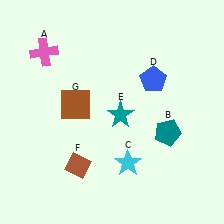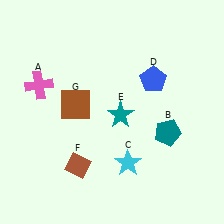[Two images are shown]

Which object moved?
The pink cross (A) moved down.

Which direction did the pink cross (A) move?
The pink cross (A) moved down.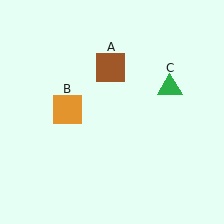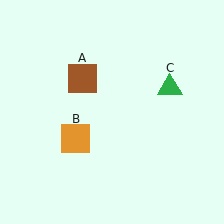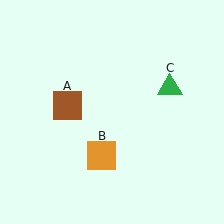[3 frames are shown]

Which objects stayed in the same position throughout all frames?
Green triangle (object C) remained stationary.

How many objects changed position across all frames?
2 objects changed position: brown square (object A), orange square (object B).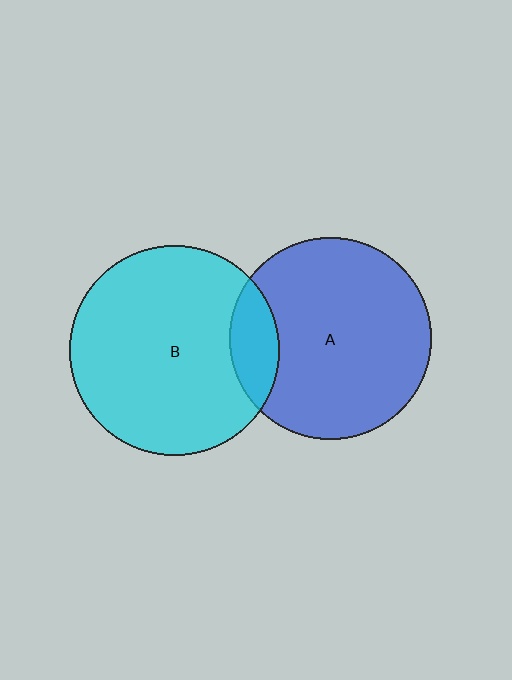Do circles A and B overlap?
Yes.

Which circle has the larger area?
Circle B (cyan).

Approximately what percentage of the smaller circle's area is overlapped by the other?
Approximately 15%.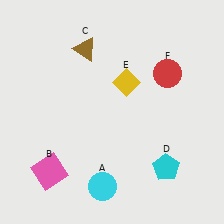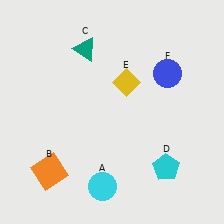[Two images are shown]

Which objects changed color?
B changed from pink to orange. C changed from brown to teal. F changed from red to blue.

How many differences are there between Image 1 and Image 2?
There are 3 differences between the two images.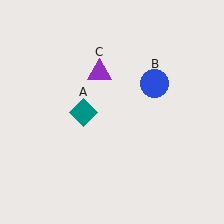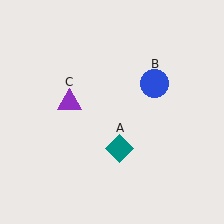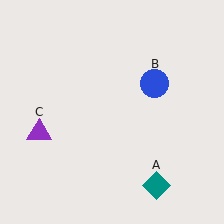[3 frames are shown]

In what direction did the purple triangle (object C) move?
The purple triangle (object C) moved down and to the left.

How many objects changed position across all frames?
2 objects changed position: teal diamond (object A), purple triangle (object C).